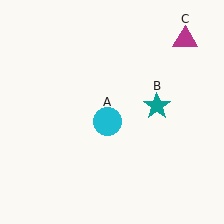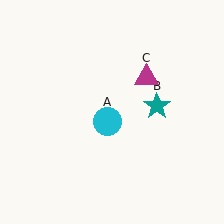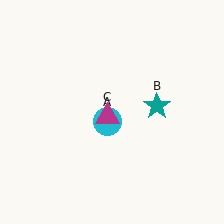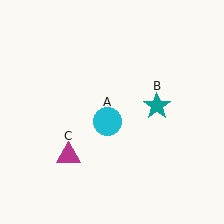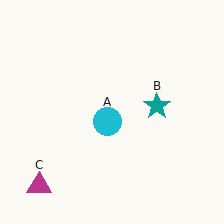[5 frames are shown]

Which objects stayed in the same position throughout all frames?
Cyan circle (object A) and teal star (object B) remained stationary.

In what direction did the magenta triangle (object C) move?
The magenta triangle (object C) moved down and to the left.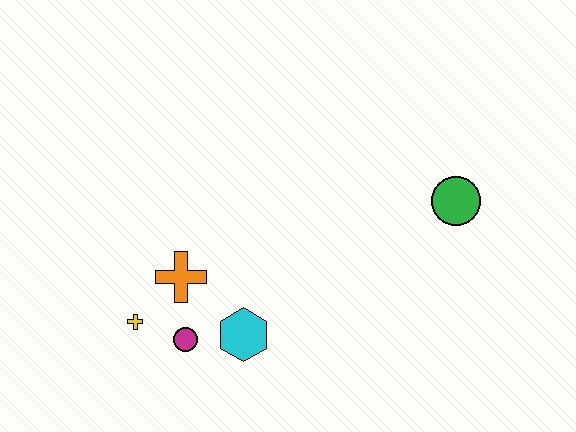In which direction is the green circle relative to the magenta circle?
The green circle is to the right of the magenta circle.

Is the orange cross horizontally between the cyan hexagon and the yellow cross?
Yes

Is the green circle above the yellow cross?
Yes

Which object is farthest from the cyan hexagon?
The green circle is farthest from the cyan hexagon.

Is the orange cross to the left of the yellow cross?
No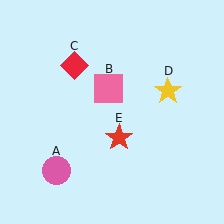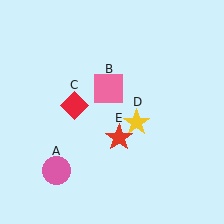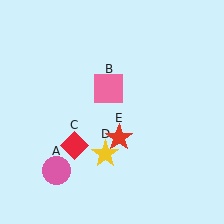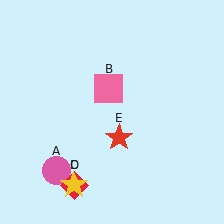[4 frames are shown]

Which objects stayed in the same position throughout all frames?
Pink circle (object A) and pink square (object B) and red star (object E) remained stationary.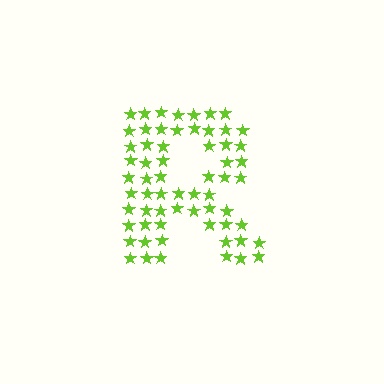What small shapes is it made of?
It is made of small stars.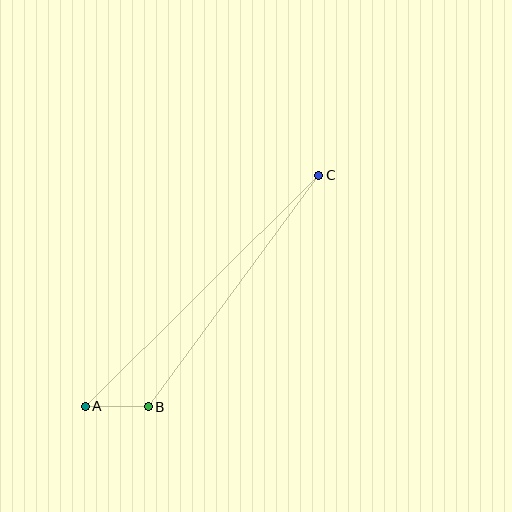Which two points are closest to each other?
Points A and B are closest to each other.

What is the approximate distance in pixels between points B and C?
The distance between B and C is approximately 287 pixels.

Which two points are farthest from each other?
Points A and C are farthest from each other.